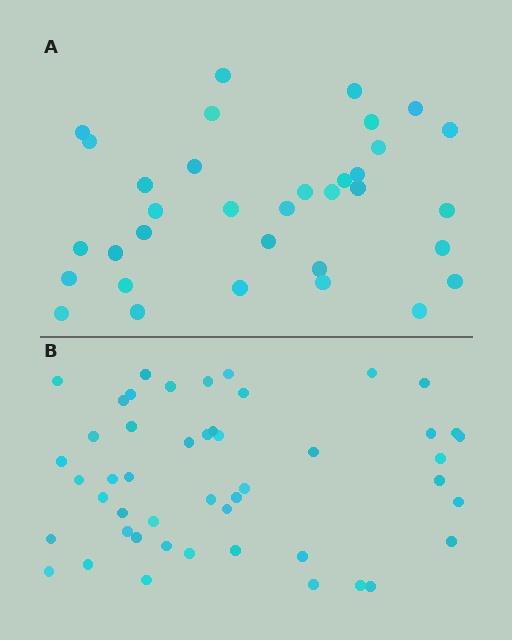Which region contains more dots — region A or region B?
Region B (the bottom region) has more dots.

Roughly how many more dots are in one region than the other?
Region B has approximately 15 more dots than region A.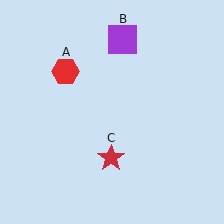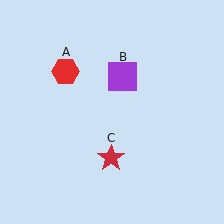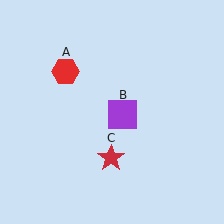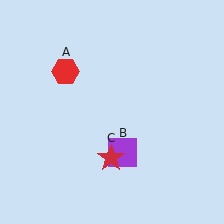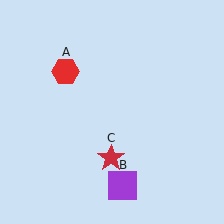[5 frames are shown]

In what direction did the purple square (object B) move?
The purple square (object B) moved down.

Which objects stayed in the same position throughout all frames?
Red hexagon (object A) and red star (object C) remained stationary.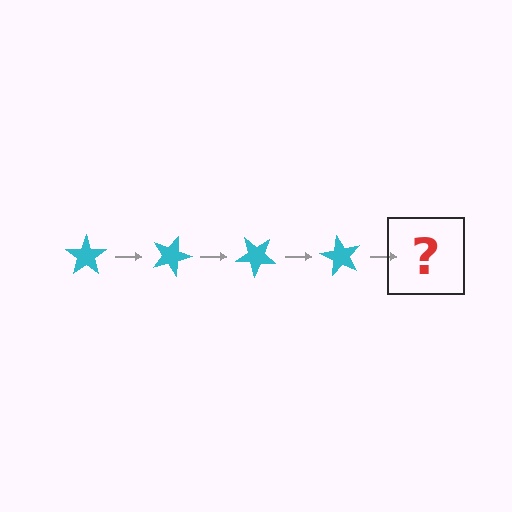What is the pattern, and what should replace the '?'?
The pattern is that the star rotates 20 degrees each step. The '?' should be a cyan star rotated 80 degrees.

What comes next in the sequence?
The next element should be a cyan star rotated 80 degrees.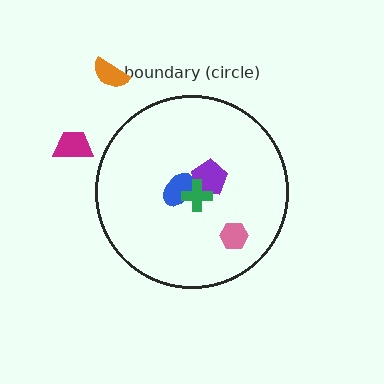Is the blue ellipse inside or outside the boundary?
Inside.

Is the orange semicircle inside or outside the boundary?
Outside.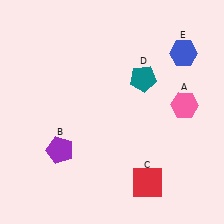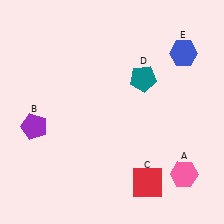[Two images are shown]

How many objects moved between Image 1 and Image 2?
2 objects moved between the two images.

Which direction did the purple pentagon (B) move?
The purple pentagon (B) moved left.